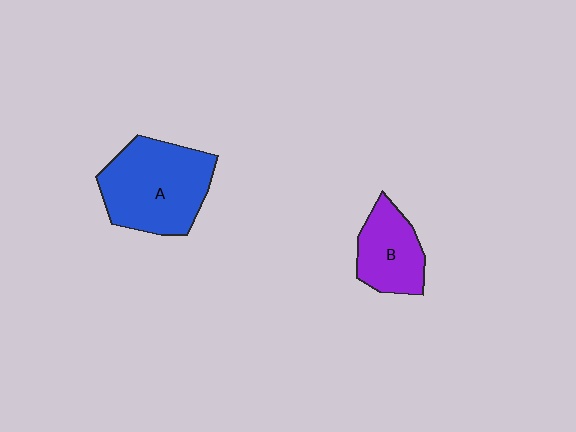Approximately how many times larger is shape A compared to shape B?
Approximately 1.7 times.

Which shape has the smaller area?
Shape B (purple).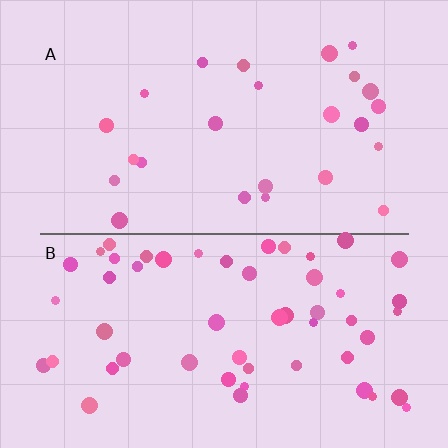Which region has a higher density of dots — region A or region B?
B (the bottom).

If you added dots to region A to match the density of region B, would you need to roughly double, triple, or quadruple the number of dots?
Approximately double.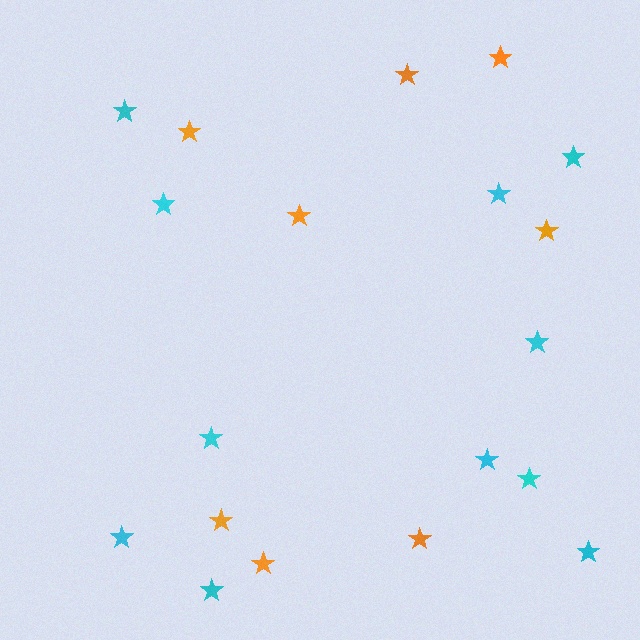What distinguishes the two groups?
There are 2 groups: one group of cyan stars (11) and one group of orange stars (8).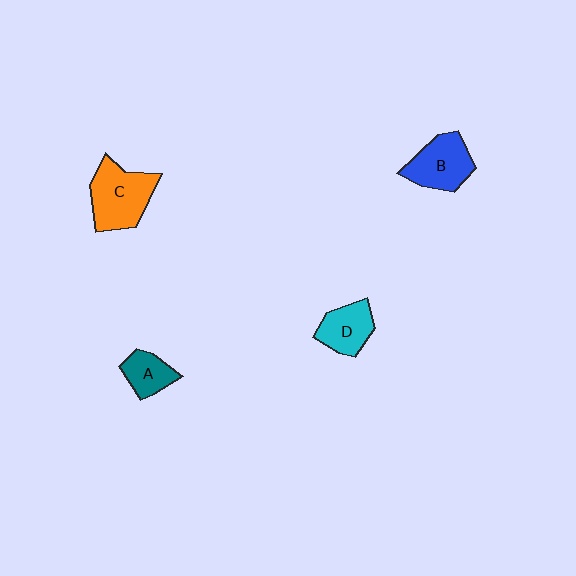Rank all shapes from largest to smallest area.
From largest to smallest: C (orange), B (blue), D (cyan), A (teal).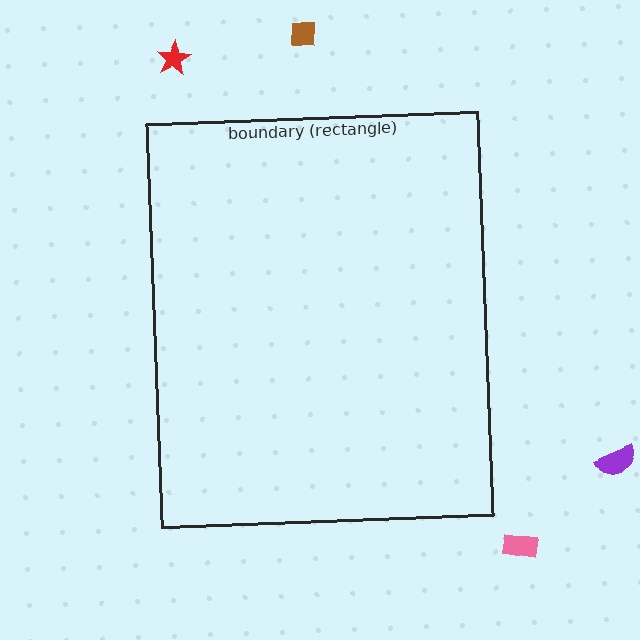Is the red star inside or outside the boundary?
Outside.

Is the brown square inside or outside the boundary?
Outside.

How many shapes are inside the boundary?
0 inside, 4 outside.